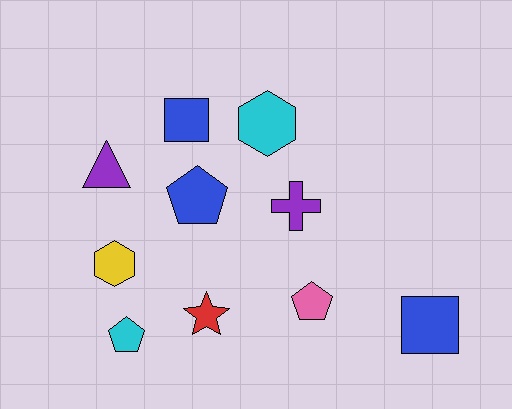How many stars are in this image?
There is 1 star.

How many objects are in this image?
There are 10 objects.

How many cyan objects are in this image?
There are 2 cyan objects.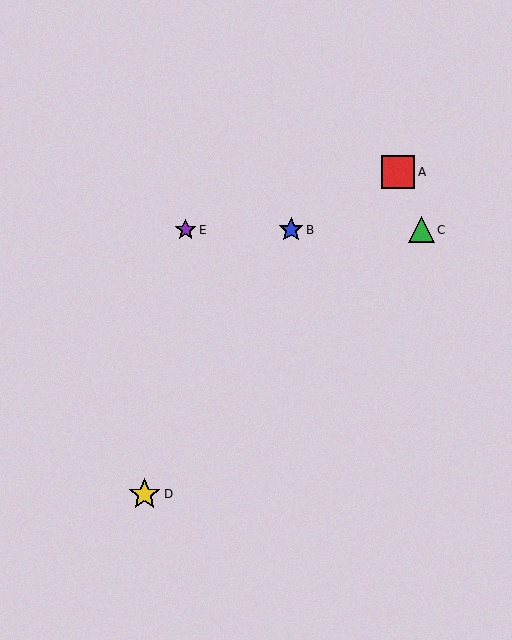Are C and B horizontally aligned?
Yes, both are at y≈230.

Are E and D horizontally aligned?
No, E is at y≈230 and D is at y≈494.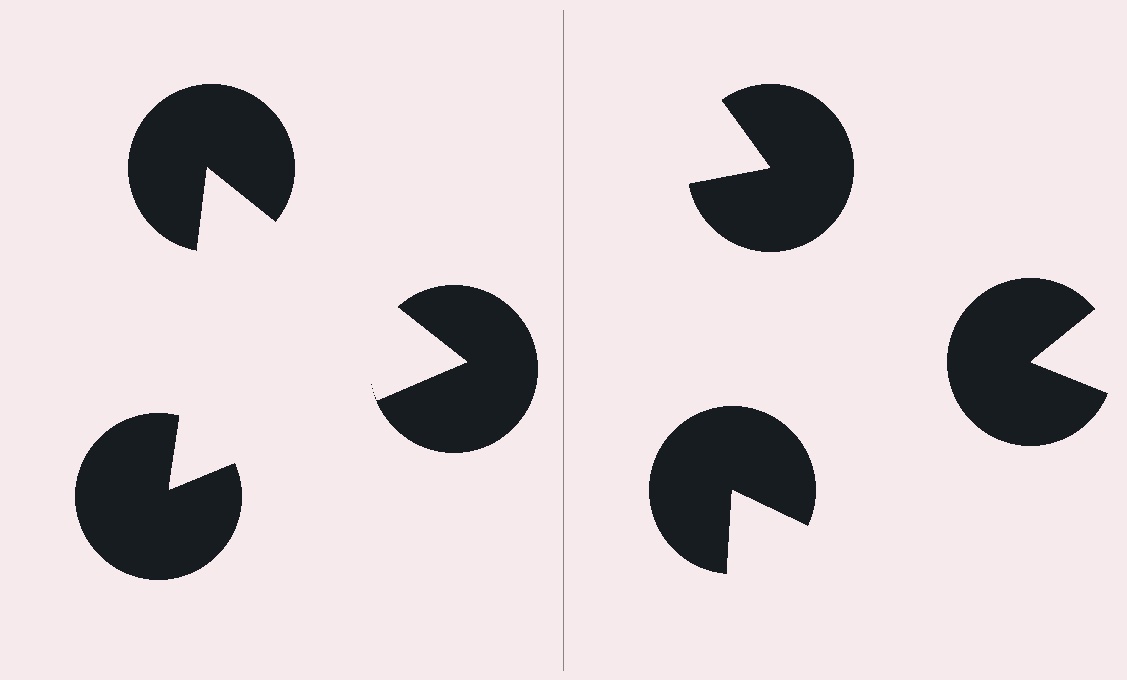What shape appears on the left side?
An illusory triangle.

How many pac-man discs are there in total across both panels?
6 — 3 on each side.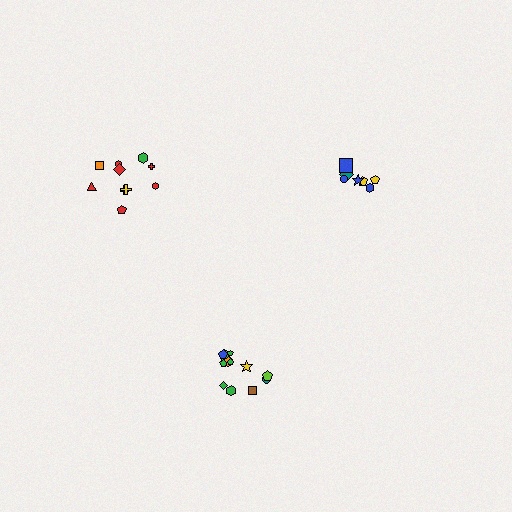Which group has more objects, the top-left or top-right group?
The top-left group.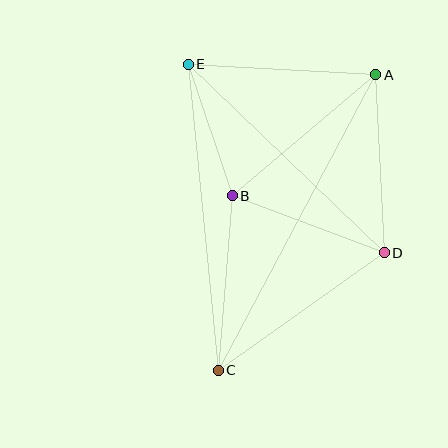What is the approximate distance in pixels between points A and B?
The distance between A and B is approximately 188 pixels.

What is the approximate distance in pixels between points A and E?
The distance between A and E is approximately 188 pixels.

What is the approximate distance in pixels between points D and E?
The distance between D and E is approximately 272 pixels.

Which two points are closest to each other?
Points B and E are closest to each other.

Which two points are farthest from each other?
Points A and C are farthest from each other.